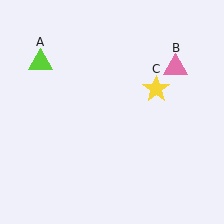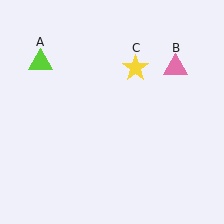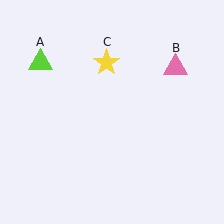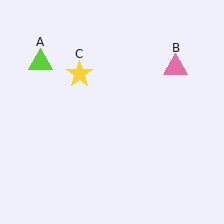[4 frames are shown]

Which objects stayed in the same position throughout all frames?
Lime triangle (object A) and pink triangle (object B) remained stationary.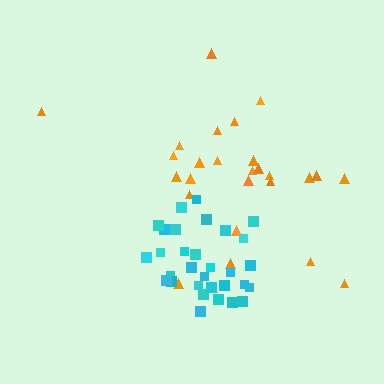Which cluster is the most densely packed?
Cyan.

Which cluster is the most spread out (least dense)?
Orange.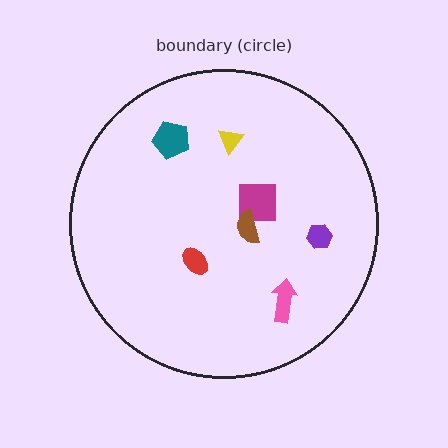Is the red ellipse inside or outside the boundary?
Inside.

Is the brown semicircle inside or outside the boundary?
Inside.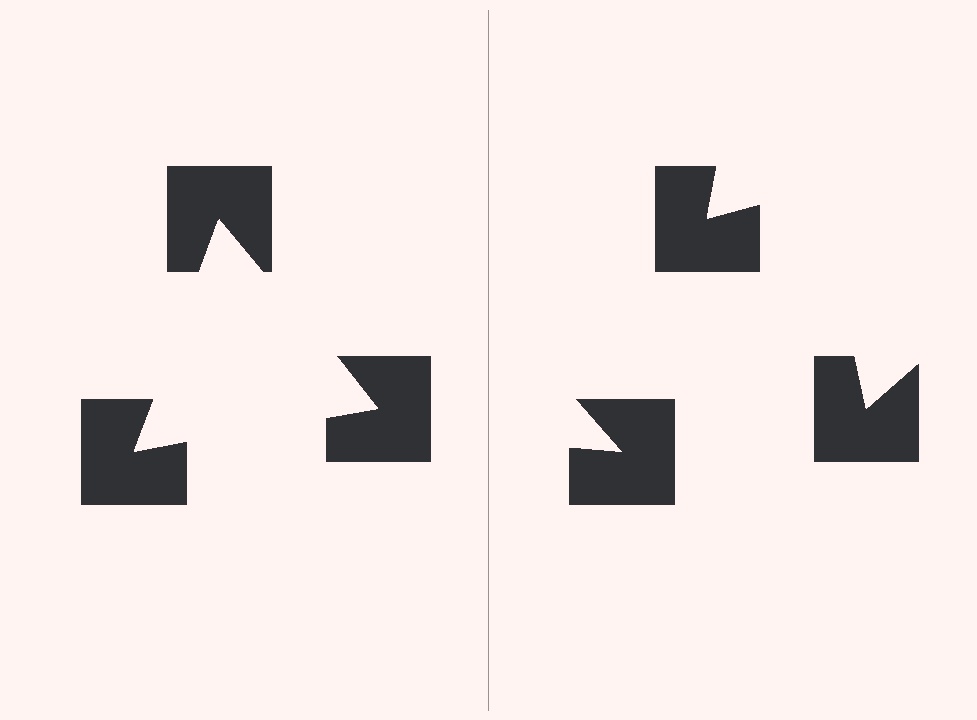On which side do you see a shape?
An illusory triangle appears on the left side. On the right side the wedge cuts are rotated, so no coherent shape forms.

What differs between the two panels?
The notched squares are positioned identically on both sides; only the wedge orientations differ. On the left they align to a triangle; on the right they are misaligned.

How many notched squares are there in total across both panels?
6 — 3 on each side.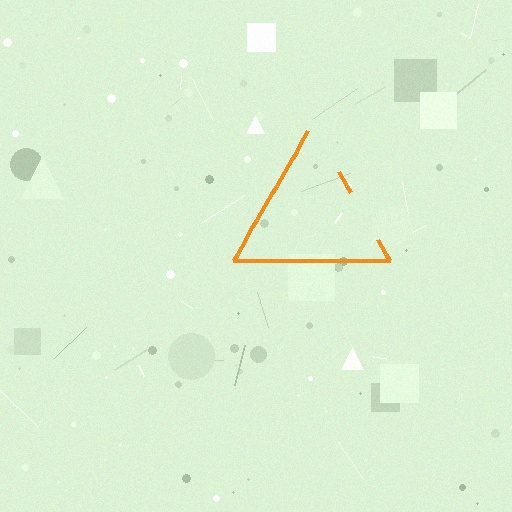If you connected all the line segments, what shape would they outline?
They would outline a triangle.